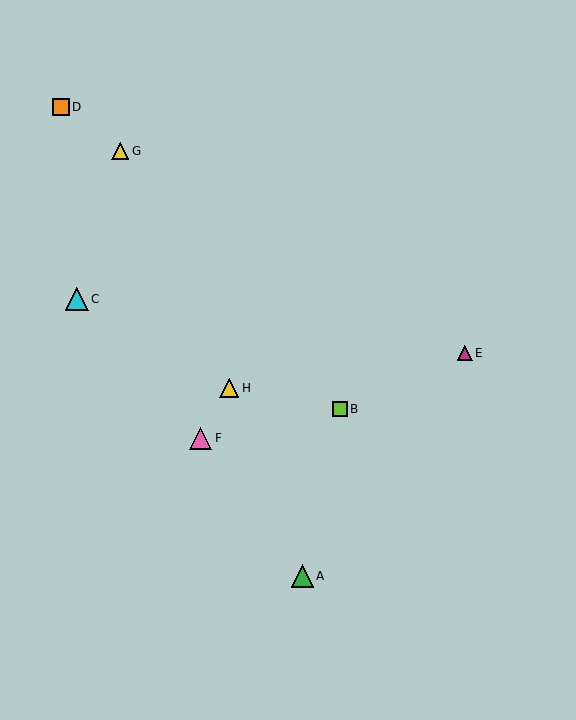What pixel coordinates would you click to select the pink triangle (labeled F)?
Click at (201, 438) to select the pink triangle F.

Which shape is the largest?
The cyan triangle (labeled C) is the largest.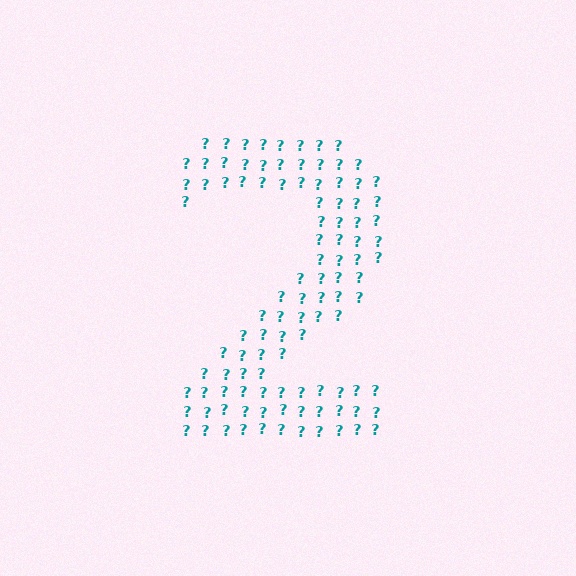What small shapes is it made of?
It is made of small question marks.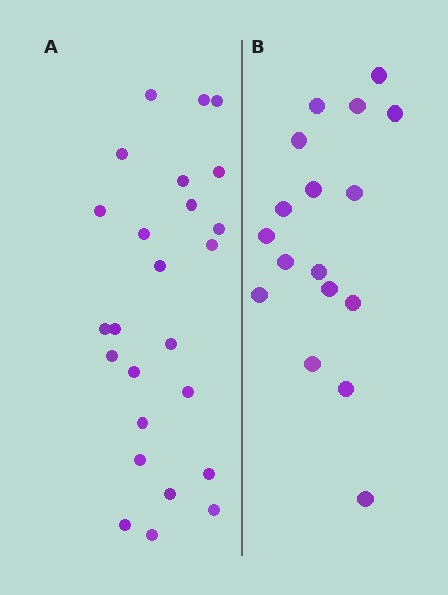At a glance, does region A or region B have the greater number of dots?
Region A (the left region) has more dots.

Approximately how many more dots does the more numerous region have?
Region A has roughly 8 or so more dots than region B.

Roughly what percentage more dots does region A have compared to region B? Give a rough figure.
About 45% more.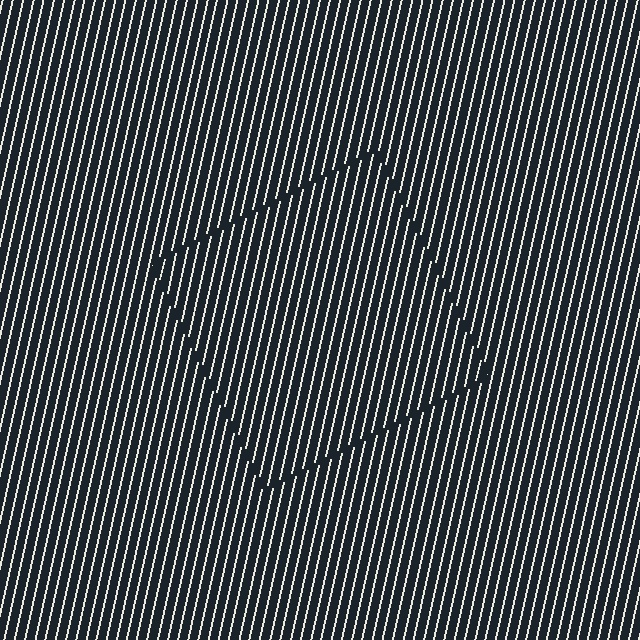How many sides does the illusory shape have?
4 sides — the line-ends trace a square.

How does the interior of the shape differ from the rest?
The interior of the shape contains the same grating, shifted by half a period — the contour is defined by the phase discontinuity where line-ends from the inner and outer gratings abut.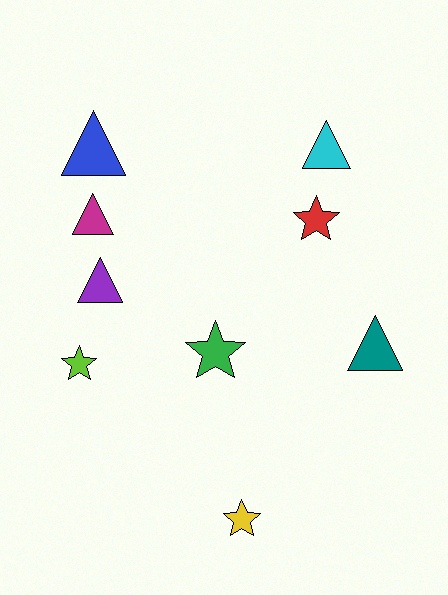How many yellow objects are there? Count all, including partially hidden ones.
There is 1 yellow object.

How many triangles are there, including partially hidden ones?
There are 5 triangles.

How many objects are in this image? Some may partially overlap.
There are 9 objects.